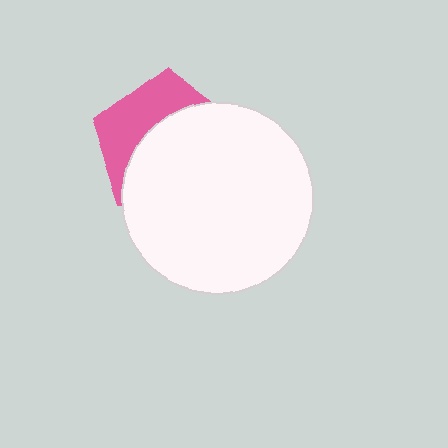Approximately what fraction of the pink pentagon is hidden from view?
Roughly 63% of the pink pentagon is hidden behind the white circle.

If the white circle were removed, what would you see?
You would see the complete pink pentagon.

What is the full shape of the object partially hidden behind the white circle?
The partially hidden object is a pink pentagon.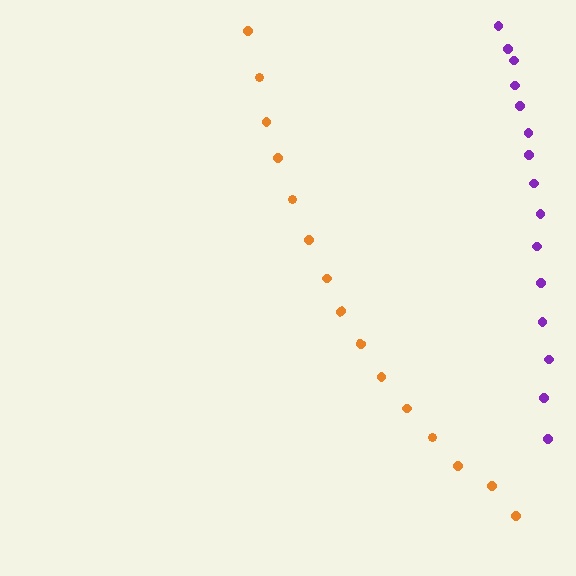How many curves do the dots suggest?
There are 2 distinct paths.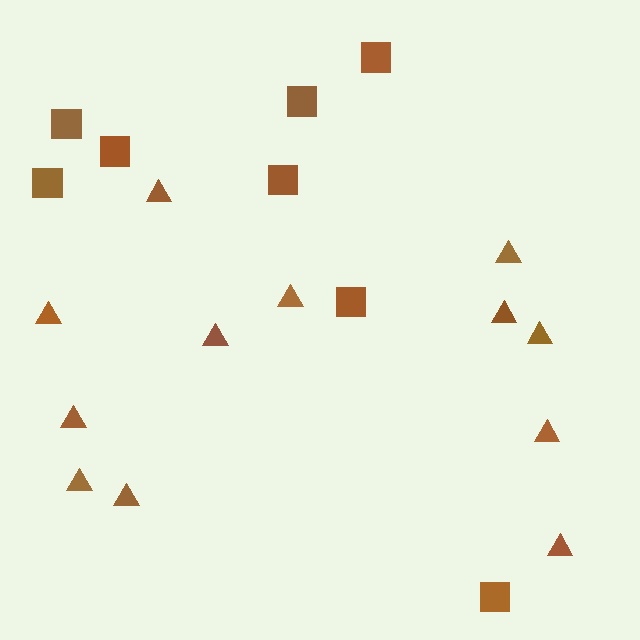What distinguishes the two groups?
There are 2 groups: one group of triangles (12) and one group of squares (8).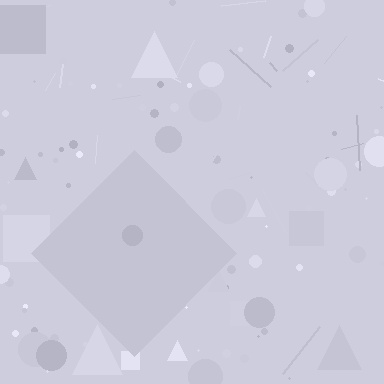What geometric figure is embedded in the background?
A diamond is embedded in the background.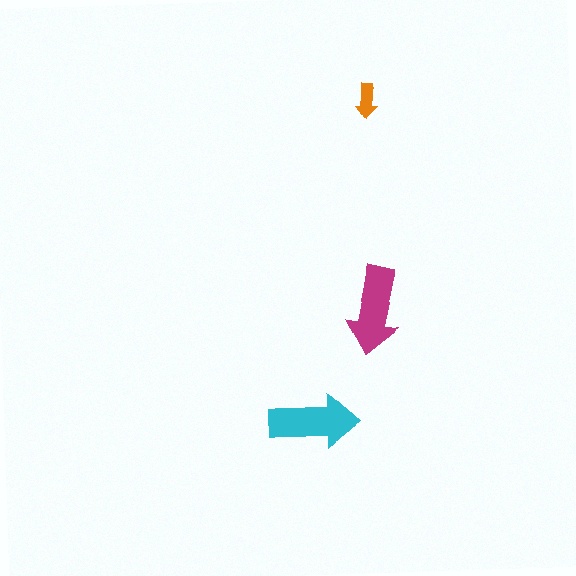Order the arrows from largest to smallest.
the cyan one, the magenta one, the orange one.